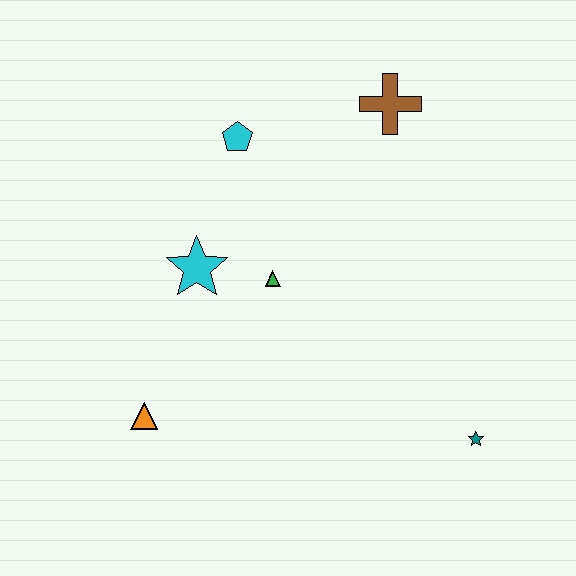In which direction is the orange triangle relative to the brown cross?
The orange triangle is below the brown cross.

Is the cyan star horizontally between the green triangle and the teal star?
No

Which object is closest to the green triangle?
The cyan star is closest to the green triangle.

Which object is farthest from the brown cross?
The orange triangle is farthest from the brown cross.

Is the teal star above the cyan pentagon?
No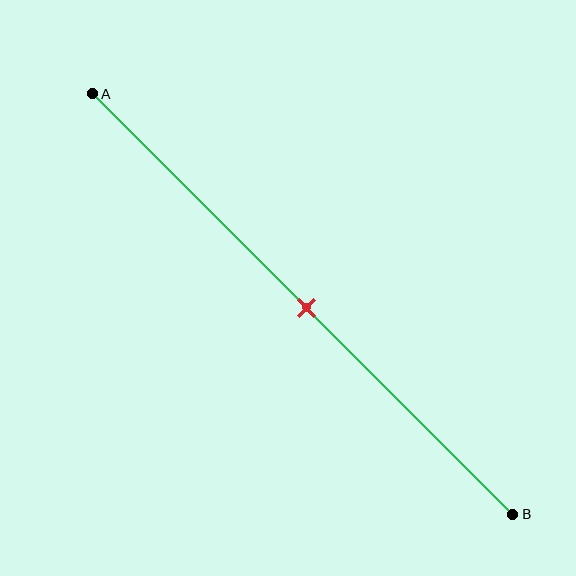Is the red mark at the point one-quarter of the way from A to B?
No, the mark is at about 50% from A, not at the 25% one-quarter point.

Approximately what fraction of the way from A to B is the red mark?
The red mark is approximately 50% of the way from A to B.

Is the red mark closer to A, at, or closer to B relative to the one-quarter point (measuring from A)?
The red mark is closer to point B than the one-quarter point of segment AB.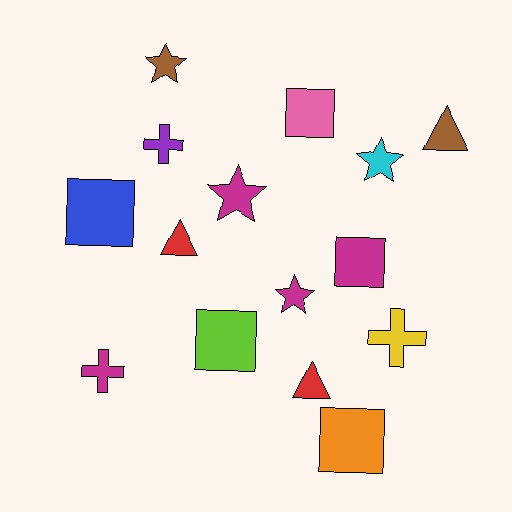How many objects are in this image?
There are 15 objects.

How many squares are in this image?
There are 5 squares.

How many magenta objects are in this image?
There are 4 magenta objects.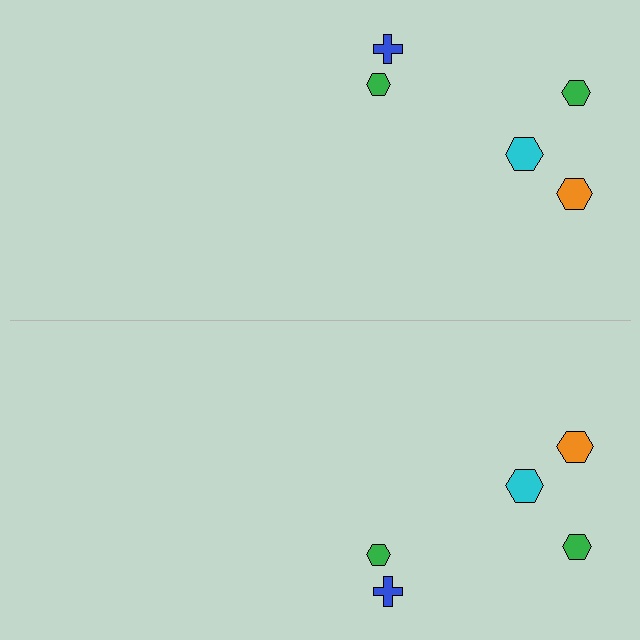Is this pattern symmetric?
Yes, this pattern has bilateral (reflection) symmetry.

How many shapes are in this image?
There are 10 shapes in this image.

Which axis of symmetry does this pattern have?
The pattern has a horizontal axis of symmetry running through the center of the image.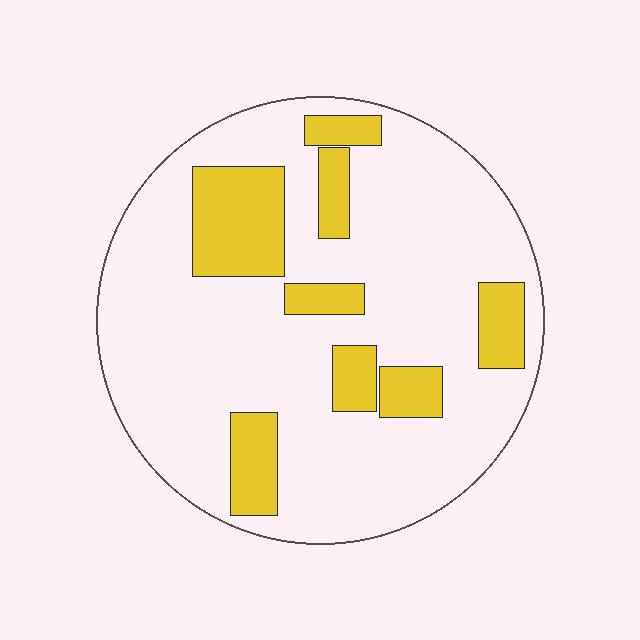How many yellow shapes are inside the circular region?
8.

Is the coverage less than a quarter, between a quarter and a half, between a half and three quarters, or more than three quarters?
Less than a quarter.